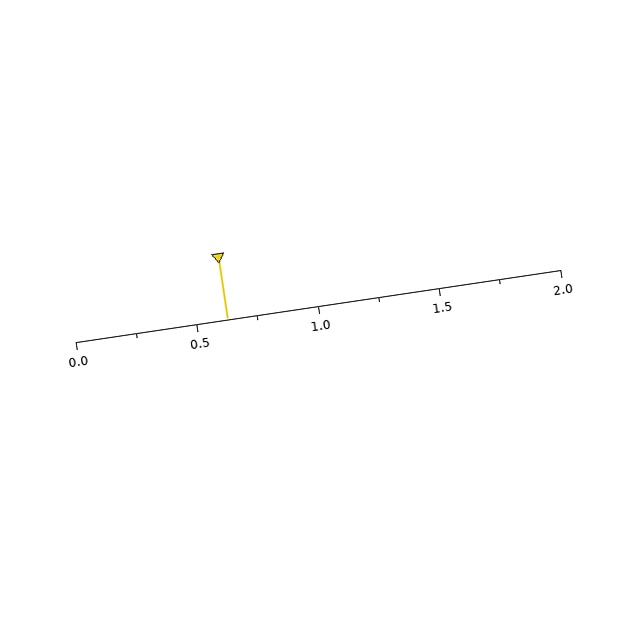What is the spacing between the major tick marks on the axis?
The major ticks are spaced 0.5 apart.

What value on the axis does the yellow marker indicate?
The marker indicates approximately 0.62.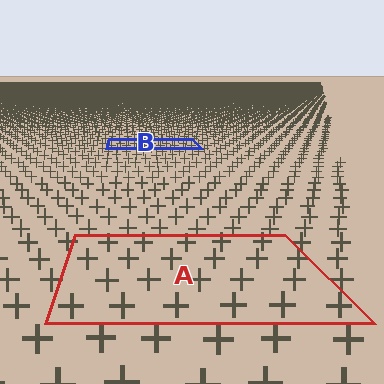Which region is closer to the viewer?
Region A is closer. The texture elements there are larger and more spread out.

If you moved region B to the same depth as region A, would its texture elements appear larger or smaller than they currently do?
They would appear larger. At a closer depth, the same texture elements are projected at a bigger on-screen size.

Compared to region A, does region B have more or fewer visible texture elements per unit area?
Region B has more texture elements per unit area — they are packed more densely because it is farther away.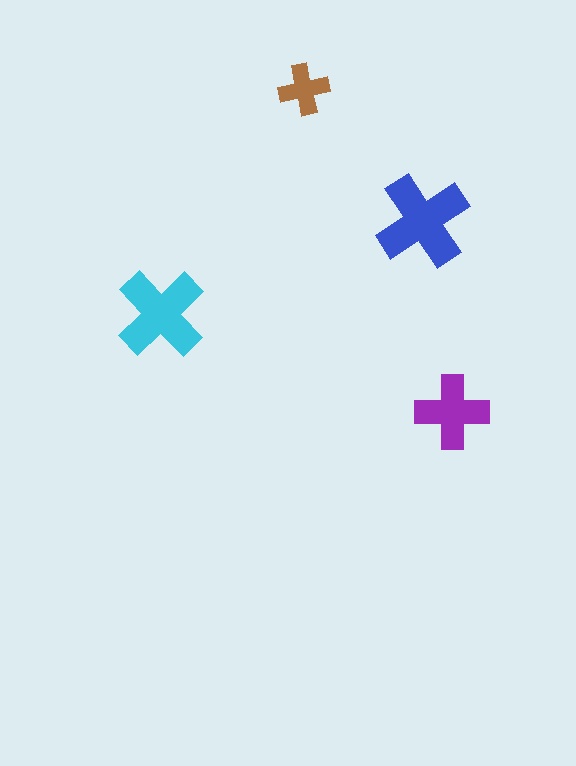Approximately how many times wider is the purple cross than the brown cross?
About 1.5 times wider.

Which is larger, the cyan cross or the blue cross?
The blue one.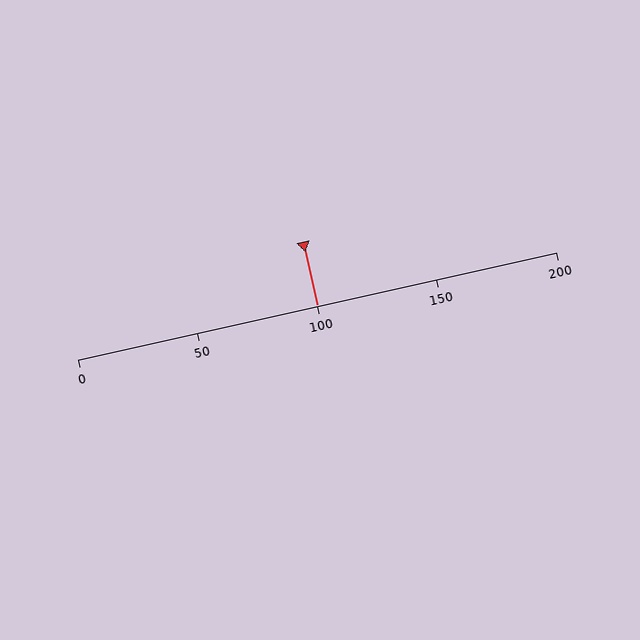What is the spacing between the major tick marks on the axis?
The major ticks are spaced 50 apart.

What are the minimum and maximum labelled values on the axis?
The axis runs from 0 to 200.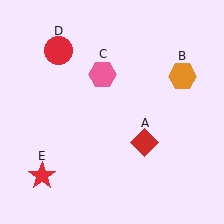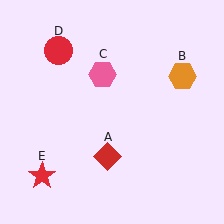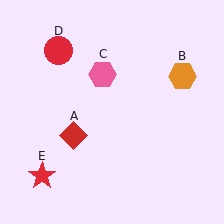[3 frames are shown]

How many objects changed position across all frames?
1 object changed position: red diamond (object A).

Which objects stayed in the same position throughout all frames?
Orange hexagon (object B) and pink hexagon (object C) and red circle (object D) and red star (object E) remained stationary.